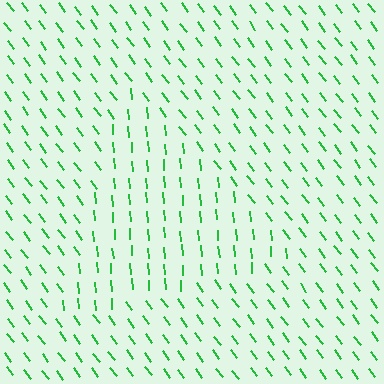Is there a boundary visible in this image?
Yes, there is a texture boundary formed by a change in line orientation.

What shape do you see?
I see a triangle.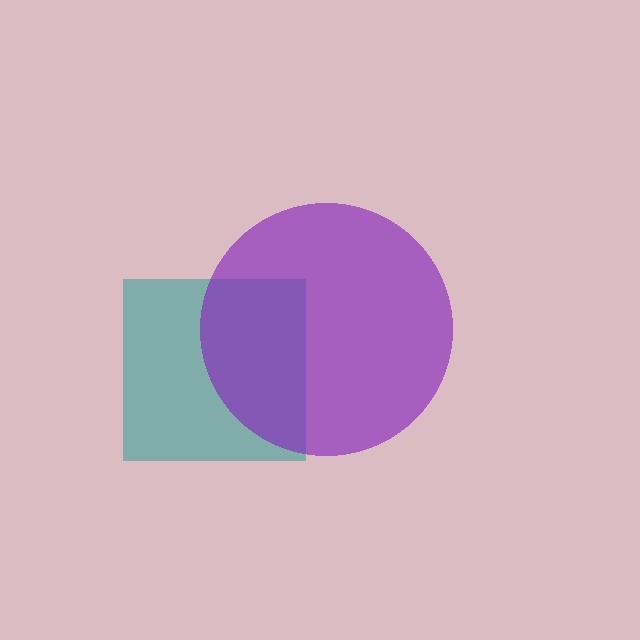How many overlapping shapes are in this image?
There are 2 overlapping shapes in the image.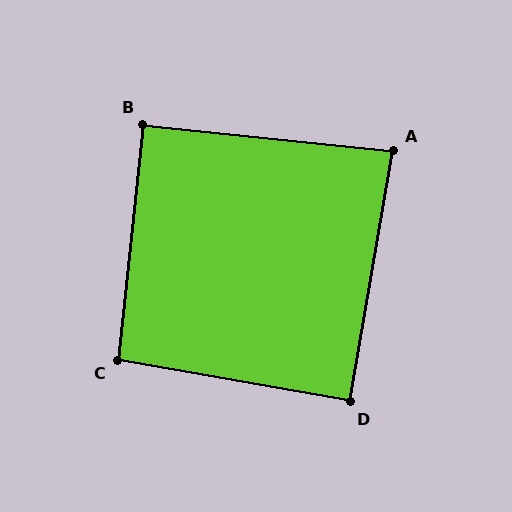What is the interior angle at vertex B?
Approximately 90 degrees (approximately right).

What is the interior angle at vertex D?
Approximately 90 degrees (approximately right).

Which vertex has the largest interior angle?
C, at approximately 94 degrees.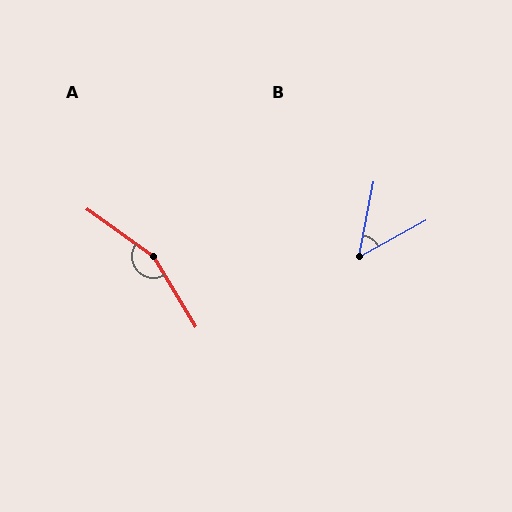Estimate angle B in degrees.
Approximately 50 degrees.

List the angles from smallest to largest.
B (50°), A (156°).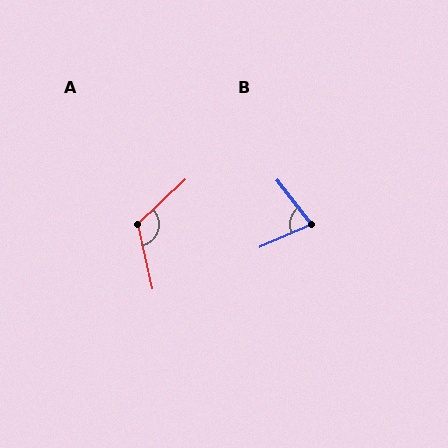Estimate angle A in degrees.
Approximately 120 degrees.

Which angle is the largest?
A, at approximately 120 degrees.